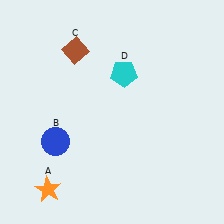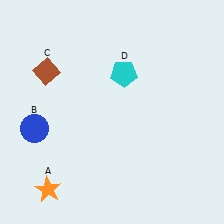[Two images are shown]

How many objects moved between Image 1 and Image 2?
2 objects moved between the two images.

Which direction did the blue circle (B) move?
The blue circle (B) moved left.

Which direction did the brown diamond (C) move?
The brown diamond (C) moved left.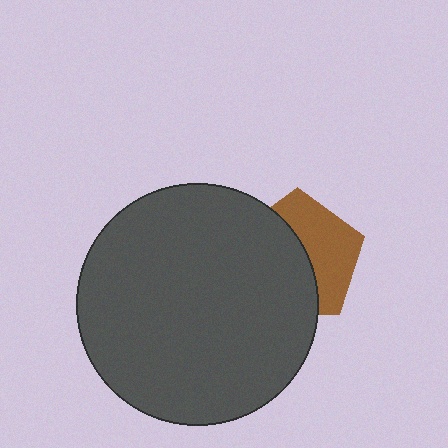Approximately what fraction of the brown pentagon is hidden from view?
Roughly 55% of the brown pentagon is hidden behind the dark gray circle.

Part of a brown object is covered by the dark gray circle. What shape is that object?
It is a pentagon.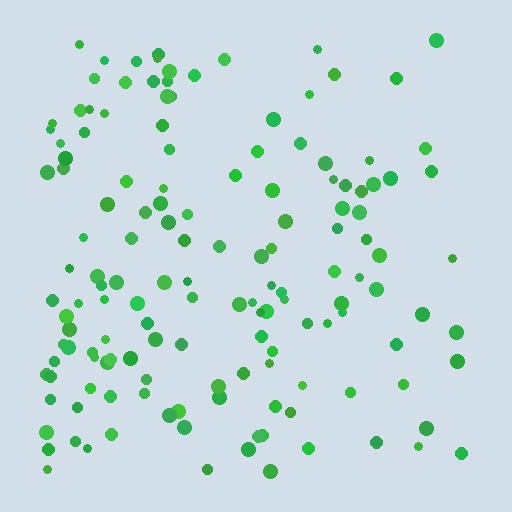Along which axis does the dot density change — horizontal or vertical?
Horizontal.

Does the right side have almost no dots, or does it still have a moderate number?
Still a moderate number, just noticeably fewer than the left.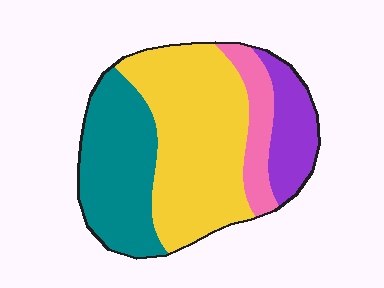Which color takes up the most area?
Yellow, at roughly 45%.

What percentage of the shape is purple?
Purple covers 14% of the shape.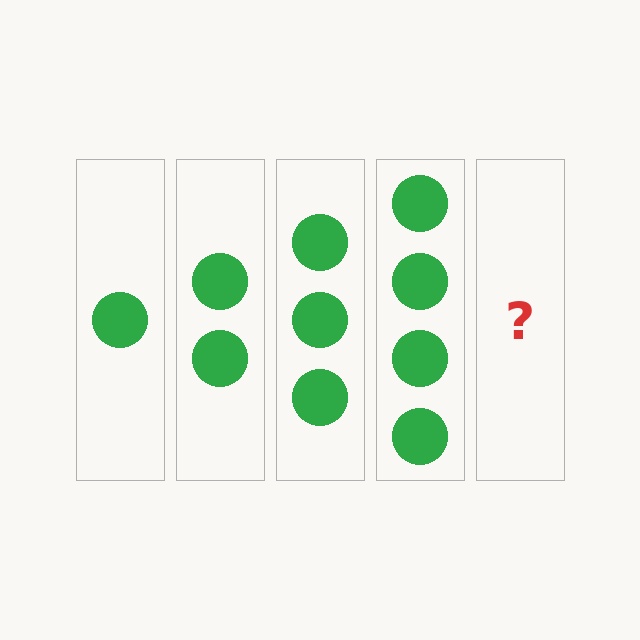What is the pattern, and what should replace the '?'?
The pattern is that each step adds one more circle. The '?' should be 5 circles.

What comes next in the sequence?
The next element should be 5 circles.